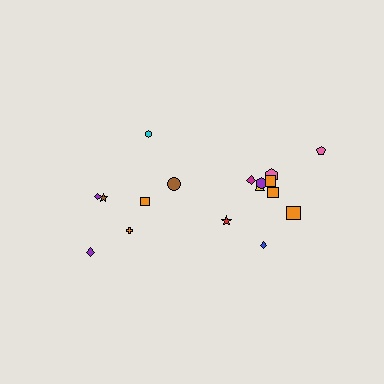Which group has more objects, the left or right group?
The right group.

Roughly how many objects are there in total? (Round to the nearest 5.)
Roughly 15 objects in total.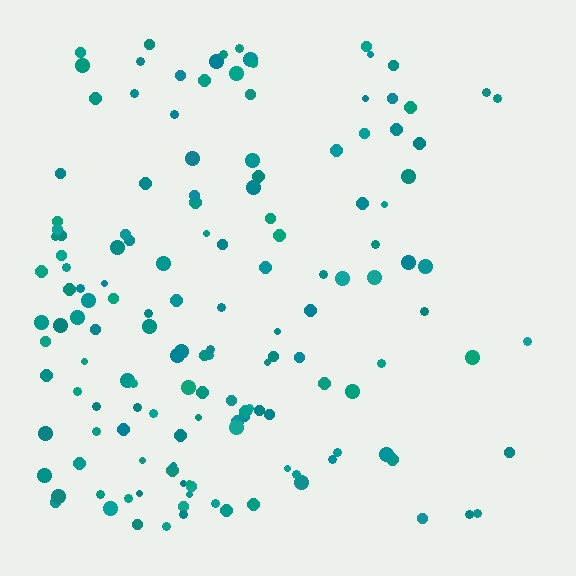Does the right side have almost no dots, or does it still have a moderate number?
Still a moderate number, just noticeably fewer than the left.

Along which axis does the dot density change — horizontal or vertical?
Horizontal.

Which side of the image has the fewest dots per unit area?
The right.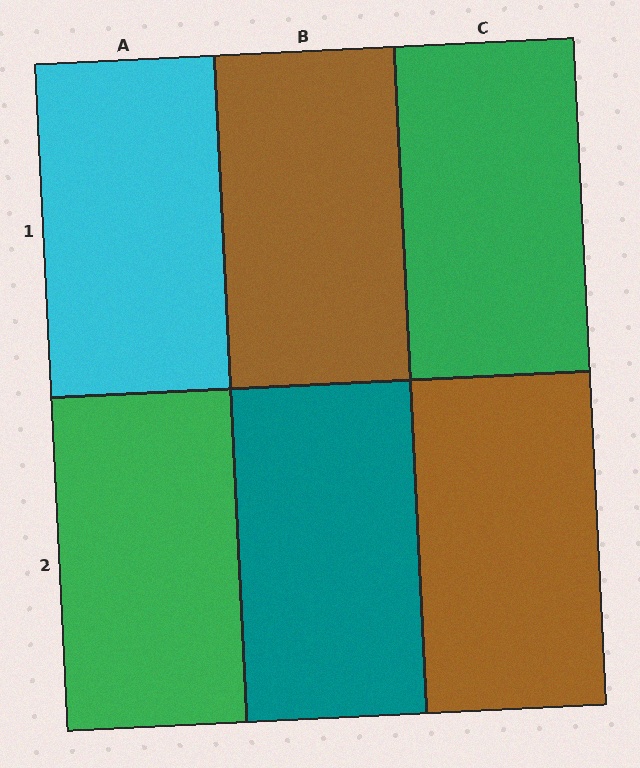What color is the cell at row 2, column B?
Teal.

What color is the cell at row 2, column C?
Brown.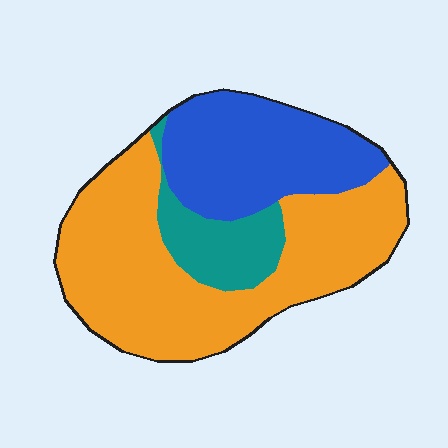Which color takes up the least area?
Teal, at roughly 15%.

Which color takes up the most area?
Orange, at roughly 55%.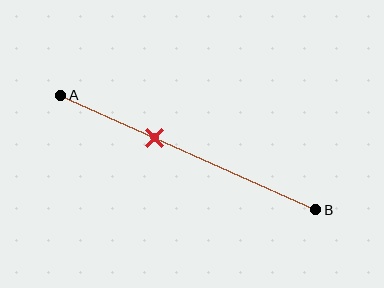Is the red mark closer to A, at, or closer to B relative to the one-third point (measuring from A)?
The red mark is closer to point B than the one-third point of segment AB.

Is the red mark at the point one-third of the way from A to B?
No, the mark is at about 35% from A, not at the 33% one-third point.